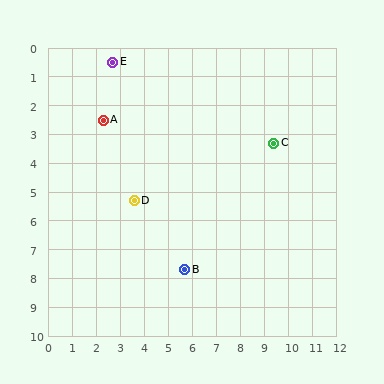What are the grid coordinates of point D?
Point D is at approximately (3.6, 5.3).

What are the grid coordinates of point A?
Point A is at approximately (2.3, 2.5).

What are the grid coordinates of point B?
Point B is at approximately (5.7, 7.7).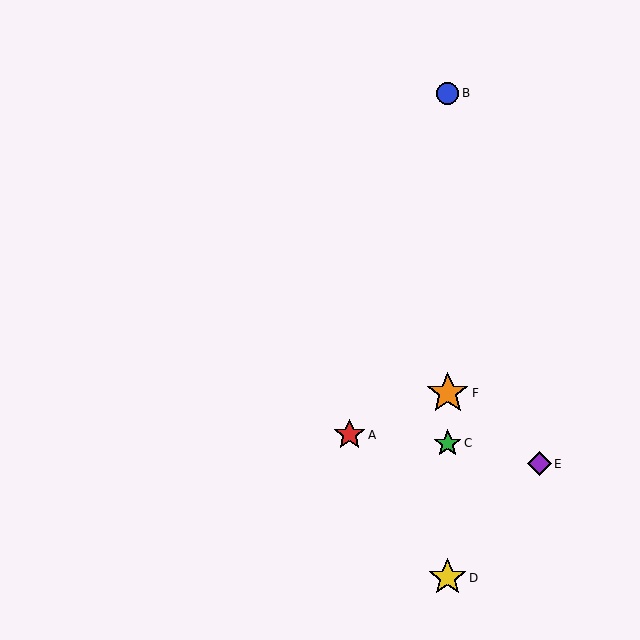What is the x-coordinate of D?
Object D is at x≈448.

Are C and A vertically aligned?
No, C is at x≈448 and A is at x≈350.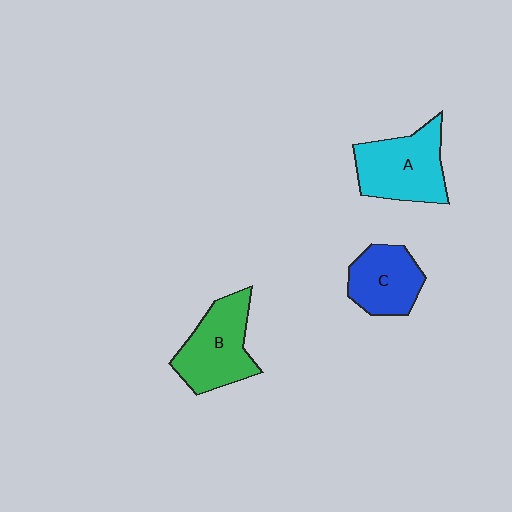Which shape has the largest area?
Shape A (cyan).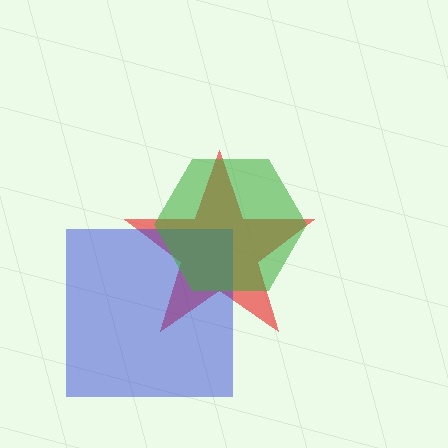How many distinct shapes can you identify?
There are 3 distinct shapes: a red star, a blue square, a green hexagon.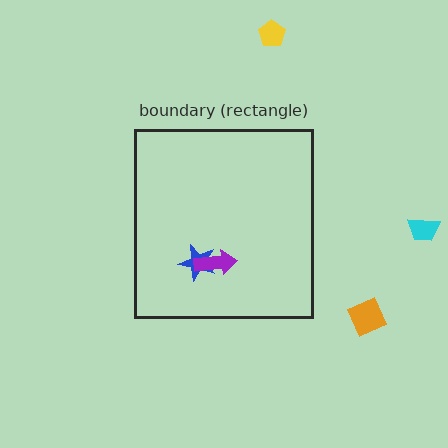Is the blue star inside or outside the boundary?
Inside.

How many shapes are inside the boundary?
2 inside, 3 outside.